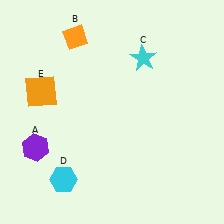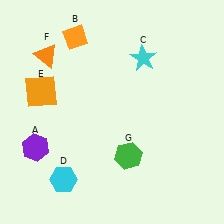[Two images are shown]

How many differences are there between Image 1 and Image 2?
There are 2 differences between the two images.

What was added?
An orange triangle (F), a green hexagon (G) were added in Image 2.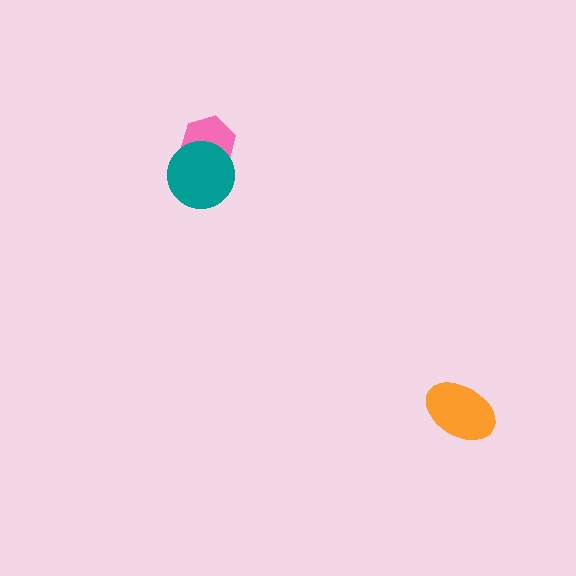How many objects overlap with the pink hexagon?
1 object overlaps with the pink hexagon.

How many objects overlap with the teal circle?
1 object overlaps with the teal circle.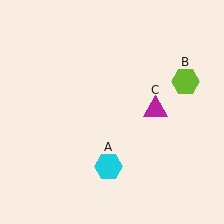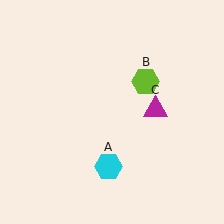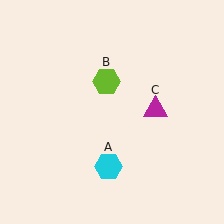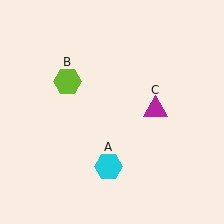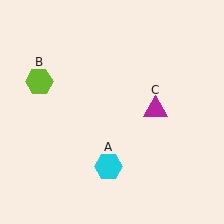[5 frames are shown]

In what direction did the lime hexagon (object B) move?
The lime hexagon (object B) moved left.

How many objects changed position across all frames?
1 object changed position: lime hexagon (object B).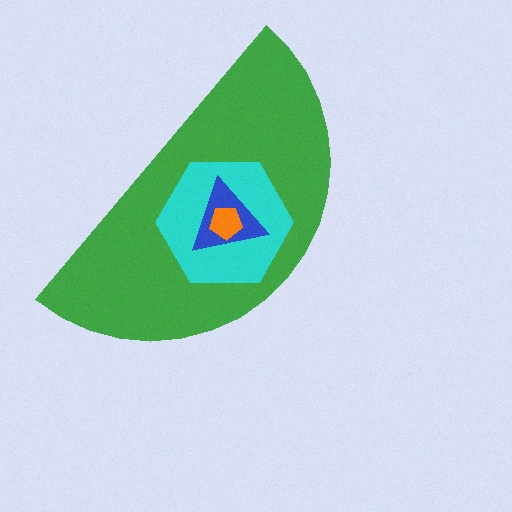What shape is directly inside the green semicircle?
The cyan hexagon.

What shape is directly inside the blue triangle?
The orange pentagon.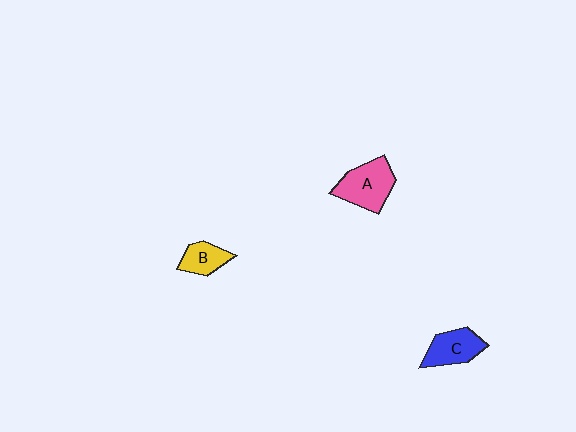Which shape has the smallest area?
Shape B (yellow).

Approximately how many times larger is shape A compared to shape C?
Approximately 1.3 times.